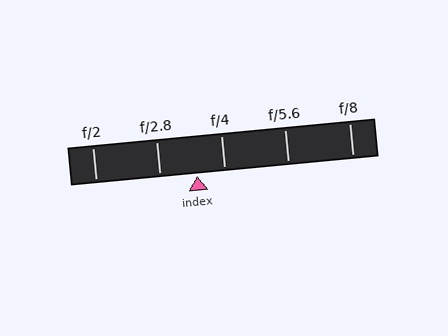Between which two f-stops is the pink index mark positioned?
The index mark is between f/2.8 and f/4.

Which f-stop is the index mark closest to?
The index mark is closest to f/4.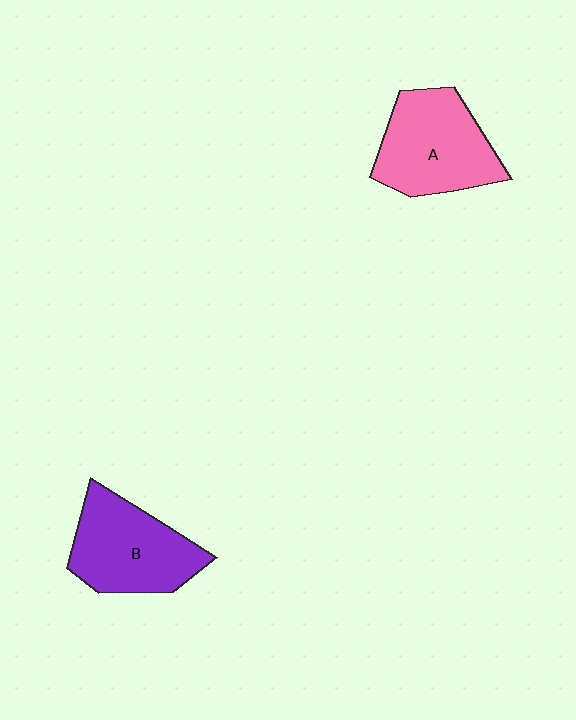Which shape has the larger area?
Shape A (pink).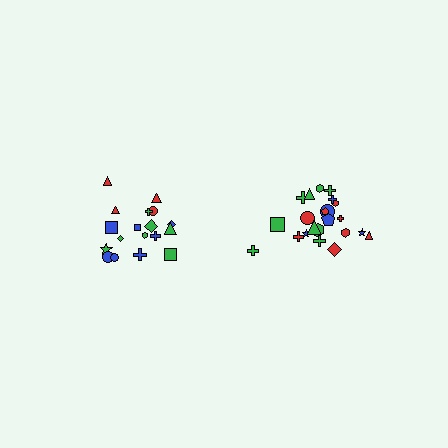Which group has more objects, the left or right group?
The right group.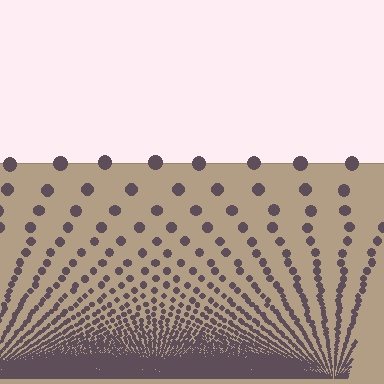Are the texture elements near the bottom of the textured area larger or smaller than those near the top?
Smaller. The gradient is inverted — elements near the bottom are smaller and denser.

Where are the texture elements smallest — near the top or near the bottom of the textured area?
Near the bottom.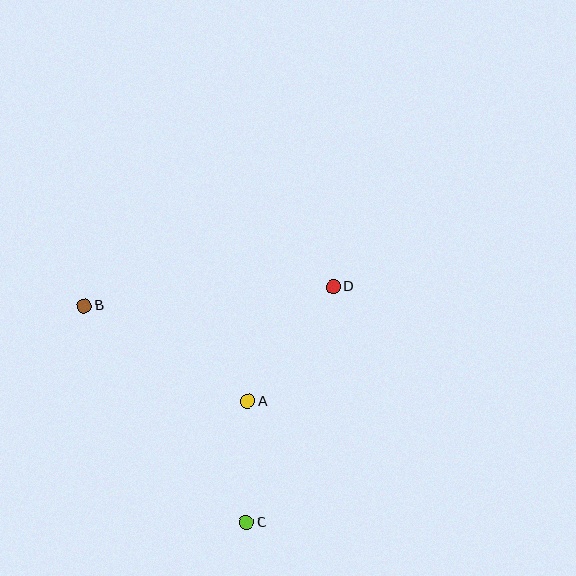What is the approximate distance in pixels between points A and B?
The distance between A and B is approximately 190 pixels.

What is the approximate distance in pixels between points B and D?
The distance between B and D is approximately 250 pixels.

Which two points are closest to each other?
Points A and C are closest to each other.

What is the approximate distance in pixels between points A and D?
The distance between A and D is approximately 143 pixels.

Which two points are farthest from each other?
Points B and C are farthest from each other.